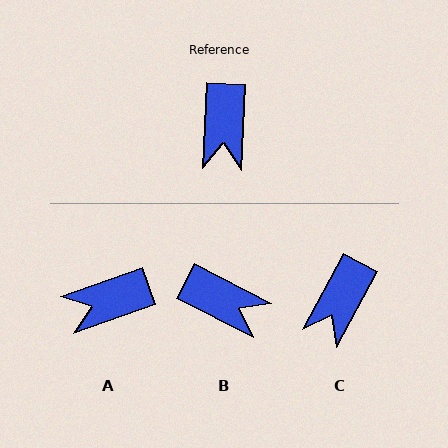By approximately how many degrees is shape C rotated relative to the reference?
Approximately 26 degrees clockwise.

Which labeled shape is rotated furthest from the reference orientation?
A, about 68 degrees away.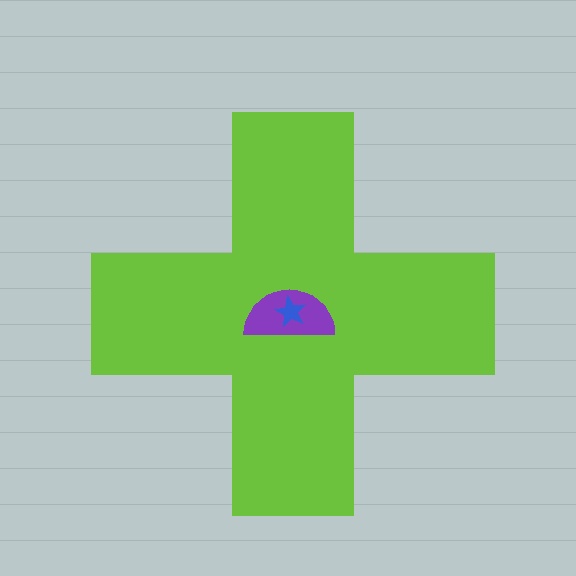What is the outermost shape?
The lime cross.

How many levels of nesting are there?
3.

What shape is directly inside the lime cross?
The purple semicircle.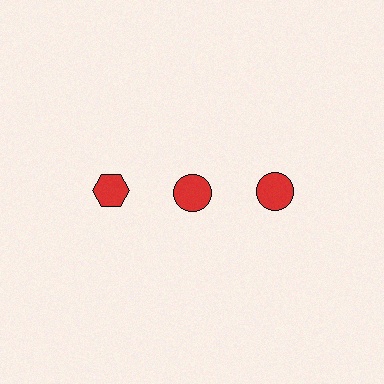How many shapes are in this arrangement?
There are 3 shapes arranged in a grid pattern.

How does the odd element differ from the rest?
It has a different shape: hexagon instead of circle.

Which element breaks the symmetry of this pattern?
The red hexagon in the top row, leftmost column breaks the symmetry. All other shapes are red circles.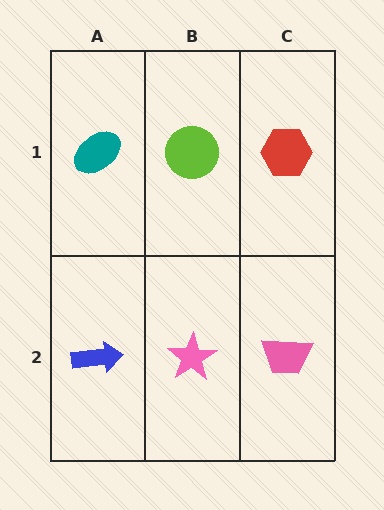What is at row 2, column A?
A blue arrow.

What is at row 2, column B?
A pink star.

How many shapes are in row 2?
3 shapes.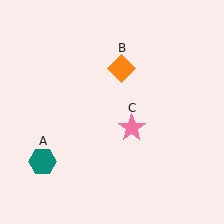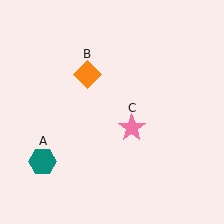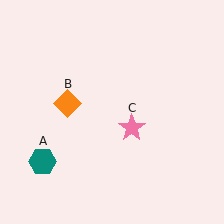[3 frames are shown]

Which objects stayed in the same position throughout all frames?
Teal hexagon (object A) and pink star (object C) remained stationary.